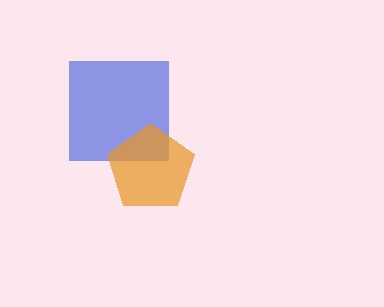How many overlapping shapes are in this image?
There are 2 overlapping shapes in the image.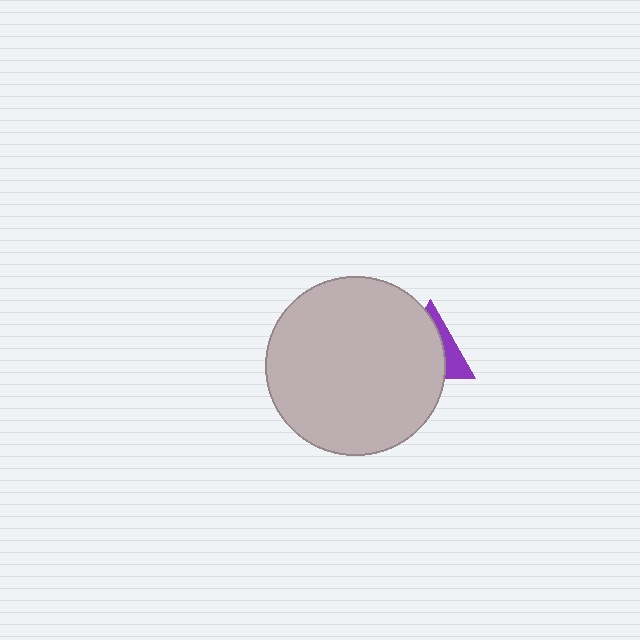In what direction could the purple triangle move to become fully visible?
The purple triangle could move right. That would shift it out from behind the light gray circle entirely.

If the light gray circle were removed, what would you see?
You would see the complete purple triangle.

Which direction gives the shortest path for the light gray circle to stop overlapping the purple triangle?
Moving left gives the shortest separation.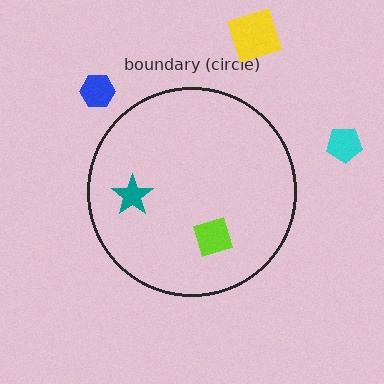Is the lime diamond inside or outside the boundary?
Inside.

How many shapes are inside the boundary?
2 inside, 3 outside.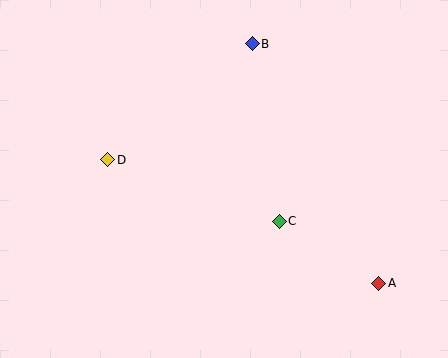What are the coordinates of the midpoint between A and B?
The midpoint between A and B is at (316, 163).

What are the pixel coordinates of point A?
Point A is at (379, 283).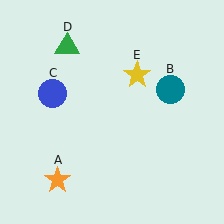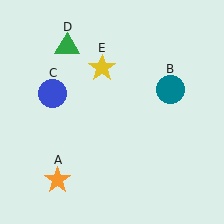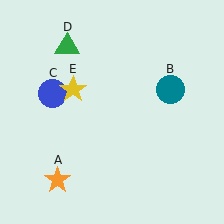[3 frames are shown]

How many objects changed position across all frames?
1 object changed position: yellow star (object E).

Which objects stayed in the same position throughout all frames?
Orange star (object A) and teal circle (object B) and blue circle (object C) and green triangle (object D) remained stationary.